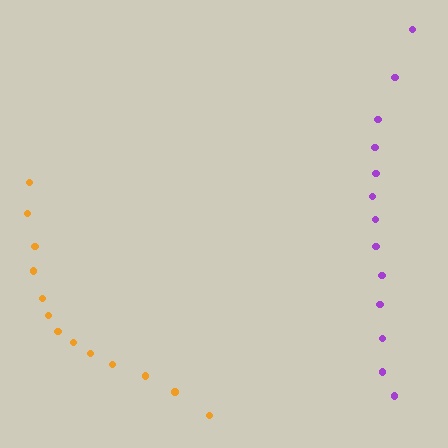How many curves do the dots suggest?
There are 2 distinct paths.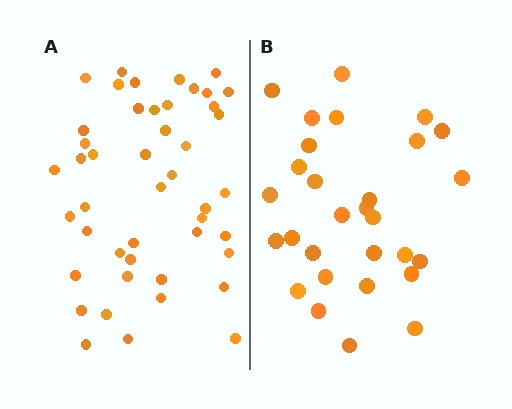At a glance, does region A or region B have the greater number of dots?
Region A (the left region) has more dots.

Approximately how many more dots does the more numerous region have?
Region A has approximately 15 more dots than region B.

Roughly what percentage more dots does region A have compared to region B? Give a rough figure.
About 60% more.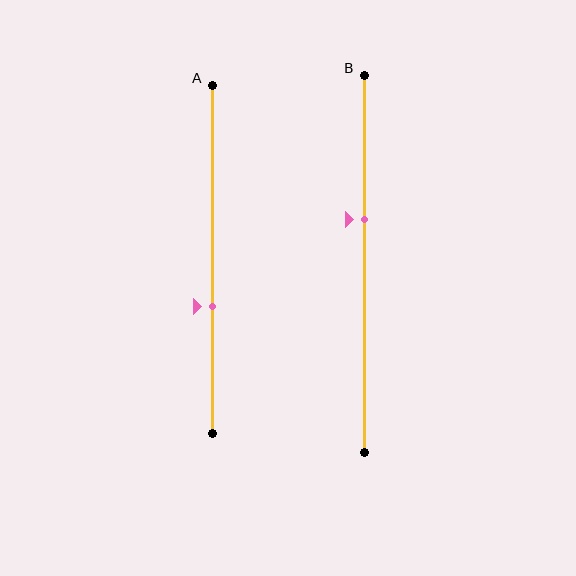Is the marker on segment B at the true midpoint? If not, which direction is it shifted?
No, the marker on segment B is shifted upward by about 12% of the segment length.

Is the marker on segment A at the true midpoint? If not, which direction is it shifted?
No, the marker on segment A is shifted downward by about 13% of the segment length.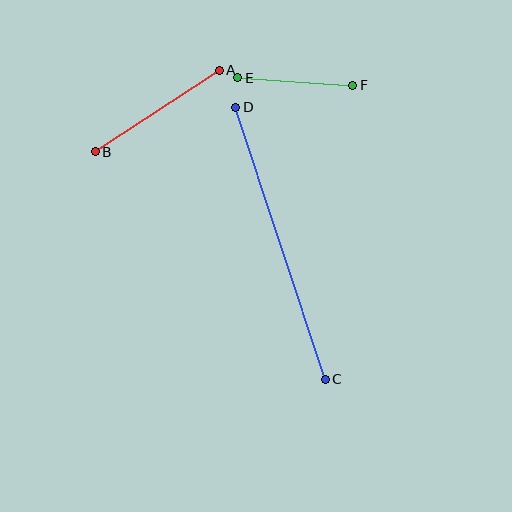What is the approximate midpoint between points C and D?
The midpoint is at approximately (280, 243) pixels.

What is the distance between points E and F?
The distance is approximately 115 pixels.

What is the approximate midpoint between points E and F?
The midpoint is at approximately (295, 82) pixels.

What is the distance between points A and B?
The distance is approximately 149 pixels.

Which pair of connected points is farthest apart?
Points C and D are farthest apart.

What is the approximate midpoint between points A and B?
The midpoint is at approximately (157, 111) pixels.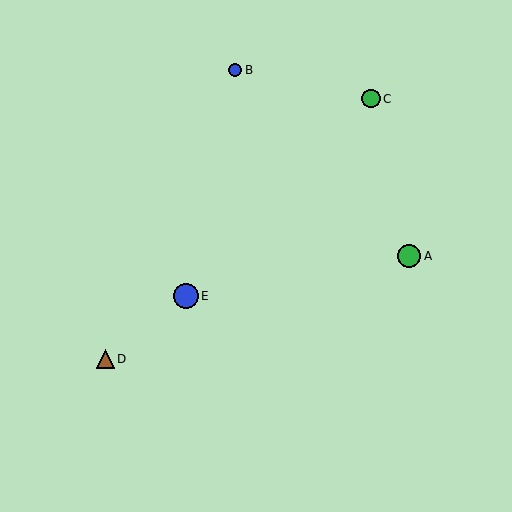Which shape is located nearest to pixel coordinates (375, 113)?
The green circle (labeled C) at (371, 99) is nearest to that location.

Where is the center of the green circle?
The center of the green circle is at (409, 256).